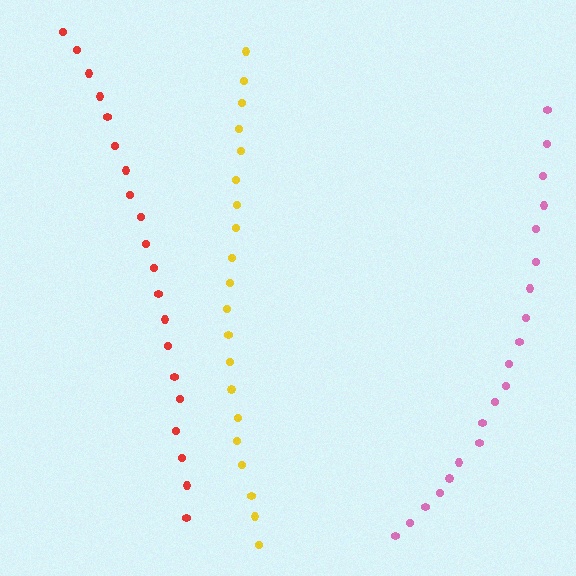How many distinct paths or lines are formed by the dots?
There are 3 distinct paths.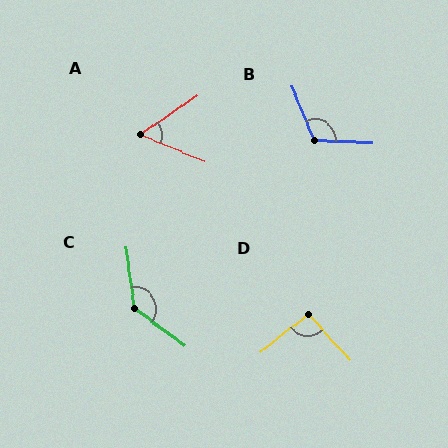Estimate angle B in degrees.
Approximately 116 degrees.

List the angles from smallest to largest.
A (57°), D (94°), B (116°), C (135°).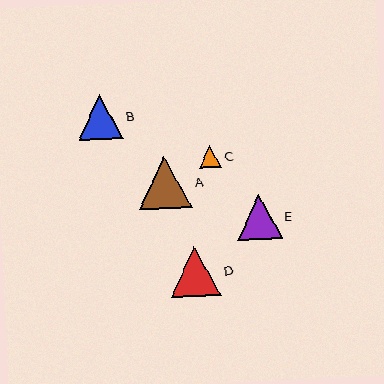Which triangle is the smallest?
Triangle C is the smallest with a size of approximately 22 pixels.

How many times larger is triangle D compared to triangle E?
Triangle D is approximately 1.1 times the size of triangle E.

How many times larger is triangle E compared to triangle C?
Triangle E is approximately 2.1 times the size of triangle C.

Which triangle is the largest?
Triangle A is the largest with a size of approximately 53 pixels.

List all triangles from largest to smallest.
From largest to smallest: A, D, B, E, C.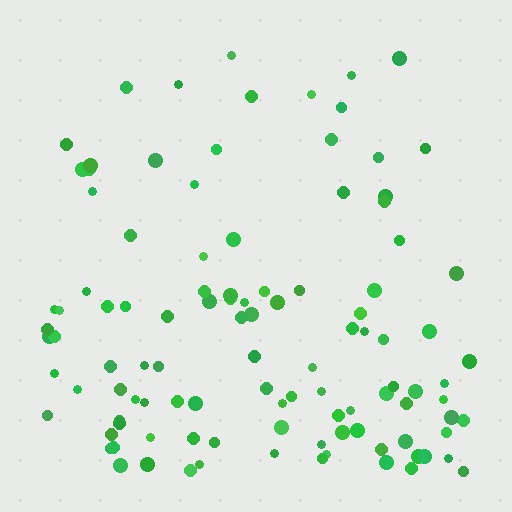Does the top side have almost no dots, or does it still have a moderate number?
Still a moderate number, just noticeably fewer than the bottom.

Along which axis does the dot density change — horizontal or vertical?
Vertical.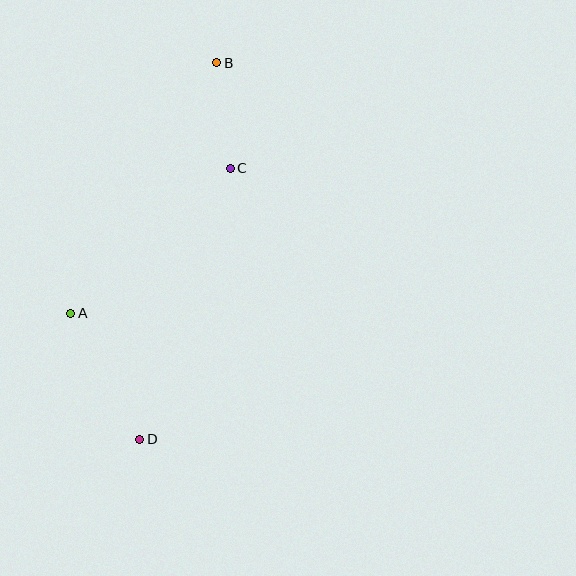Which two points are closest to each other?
Points B and C are closest to each other.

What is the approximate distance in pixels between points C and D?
The distance between C and D is approximately 286 pixels.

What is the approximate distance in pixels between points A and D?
The distance between A and D is approximately 144 pixels.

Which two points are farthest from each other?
Points B and D are farthest from each other.